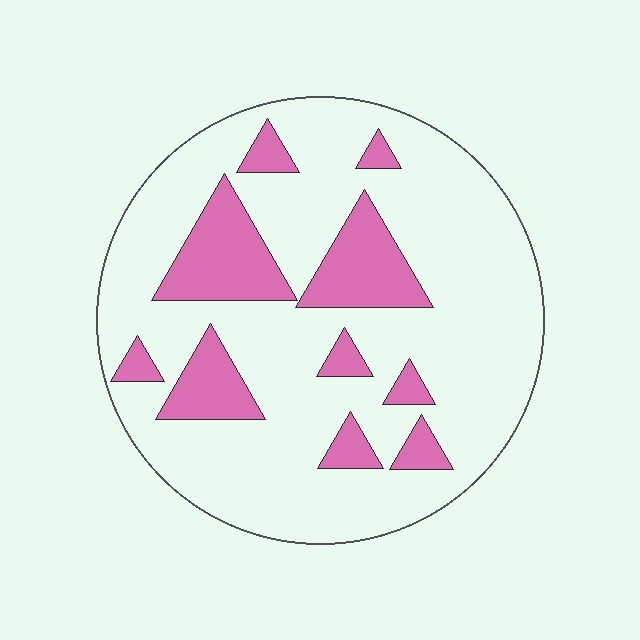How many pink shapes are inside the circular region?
10.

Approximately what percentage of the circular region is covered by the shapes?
Approximately 20%.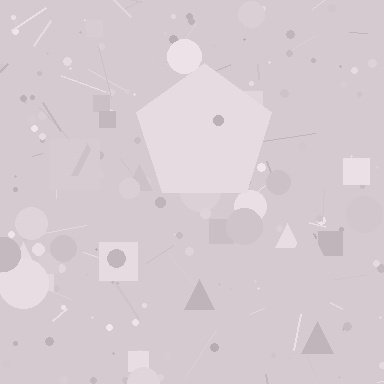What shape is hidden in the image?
A pentagon is hidden in the image.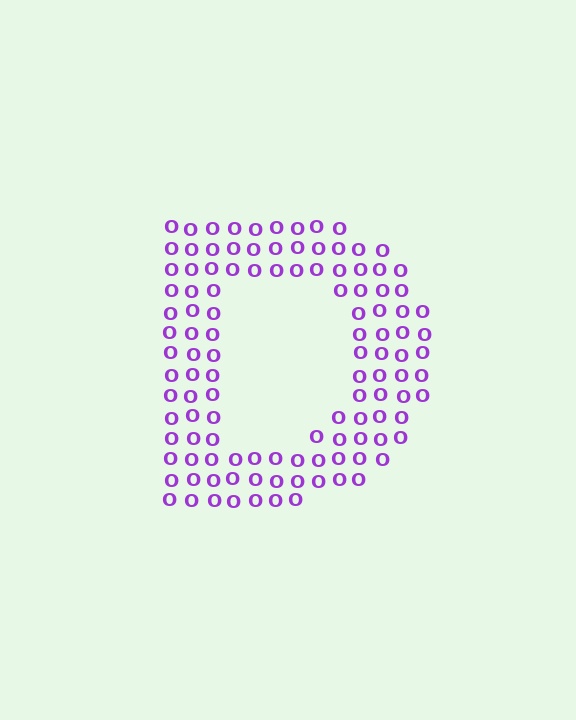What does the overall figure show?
The overall figure shows the letter D.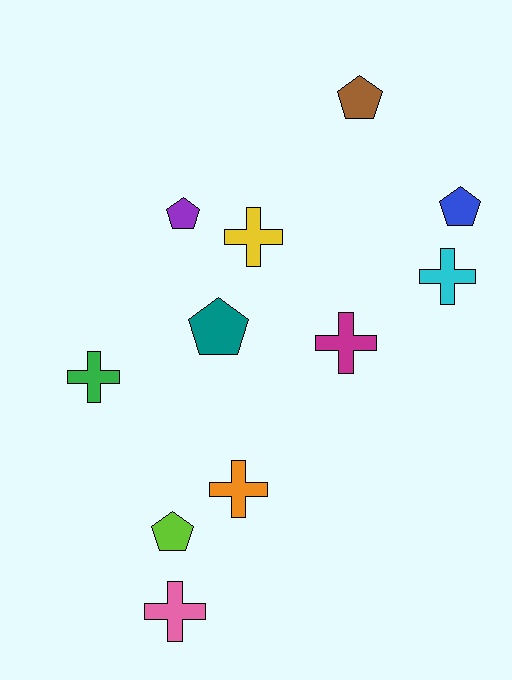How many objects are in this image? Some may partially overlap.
There are 11 objects.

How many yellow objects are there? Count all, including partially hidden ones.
There is 1 yellow object.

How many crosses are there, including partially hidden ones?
There are 6 crosses.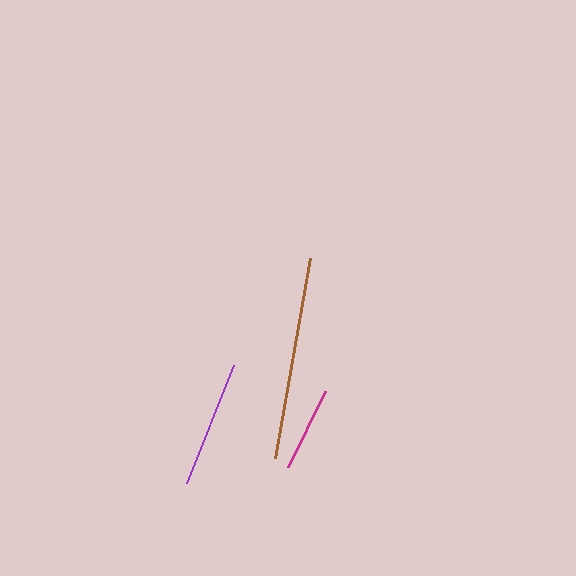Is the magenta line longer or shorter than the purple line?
The purple line is longer than the magenta line.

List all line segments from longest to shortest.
From longest to shortest: brown, purple, magenta.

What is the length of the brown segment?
The brown segment is approximately 203 pixels long.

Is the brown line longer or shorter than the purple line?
The brown line is longer than the purple line.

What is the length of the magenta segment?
The magenta segment is approximately 84 pixels long.